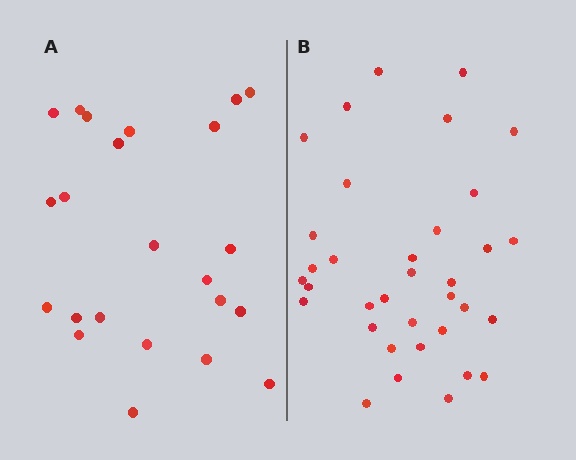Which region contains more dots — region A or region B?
Region B (the right region) has more dots.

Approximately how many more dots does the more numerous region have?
Region B has roughly 12 or so more dots than region A.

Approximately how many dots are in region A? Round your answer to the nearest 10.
About 20 dots. (The exact count is 23, which rounds to 20.)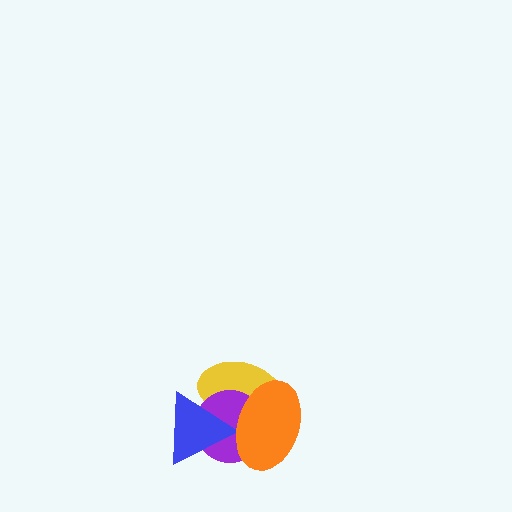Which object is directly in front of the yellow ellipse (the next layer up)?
The purple circle is directly in front of the yellow ellipse.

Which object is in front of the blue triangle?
The orange ellipse is in front of the blue triangle.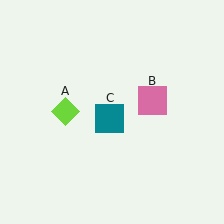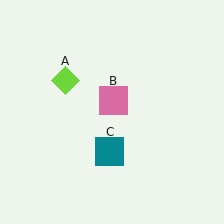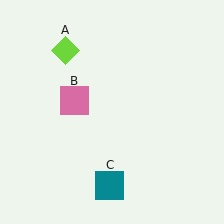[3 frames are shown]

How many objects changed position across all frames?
3 objects changed position: lime diamond (object A), pink square (object B), teal square (object C).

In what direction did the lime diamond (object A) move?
The lime diamond (object A) moved up.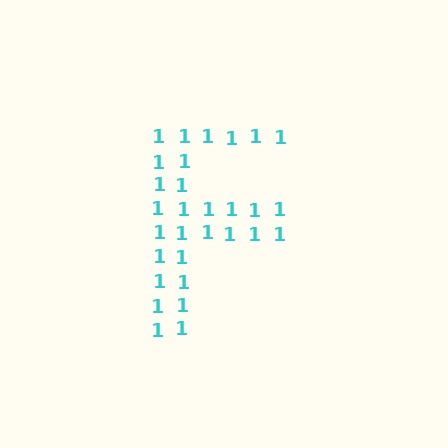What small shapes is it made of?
It is made of small digit 1's.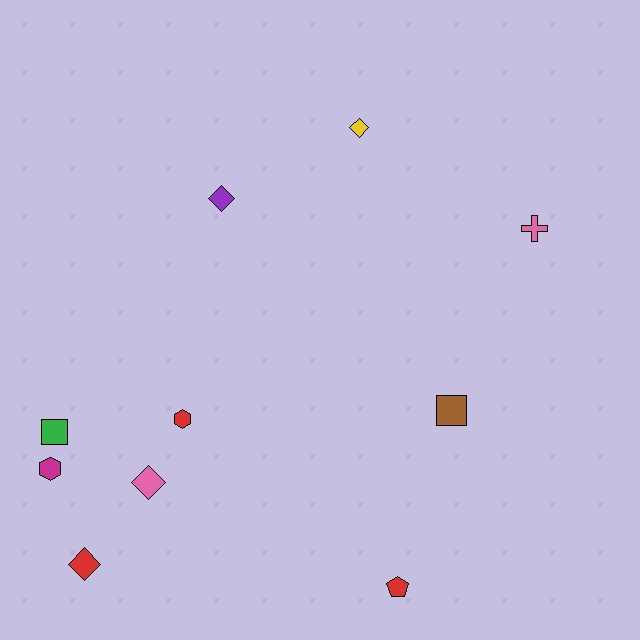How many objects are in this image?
There are 10 objects.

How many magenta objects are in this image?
There is 1 magenta object.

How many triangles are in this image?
There are no triangles.